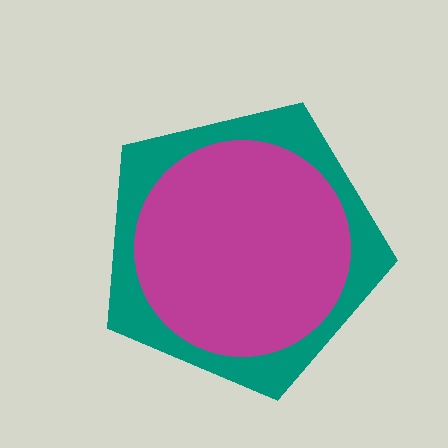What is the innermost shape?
The magenta circle.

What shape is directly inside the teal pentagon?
The magenta circle.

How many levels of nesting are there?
2.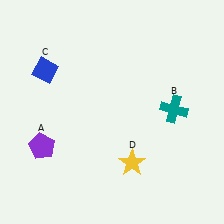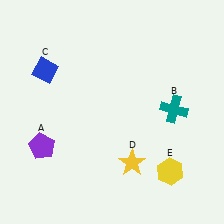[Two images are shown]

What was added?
A yellow hexagon (E) was added in Image 2.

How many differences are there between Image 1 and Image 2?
There is 1 difference between the two images.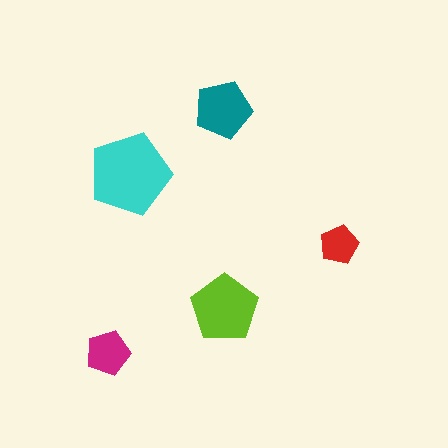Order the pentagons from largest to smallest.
the cyan one, the lime one, the teal one, the magenta one, the red one.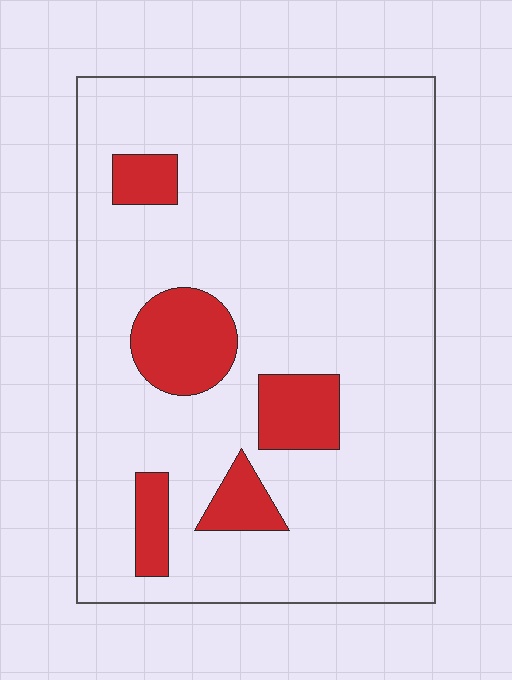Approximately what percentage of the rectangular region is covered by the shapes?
Approximately 15%.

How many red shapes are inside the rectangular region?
5.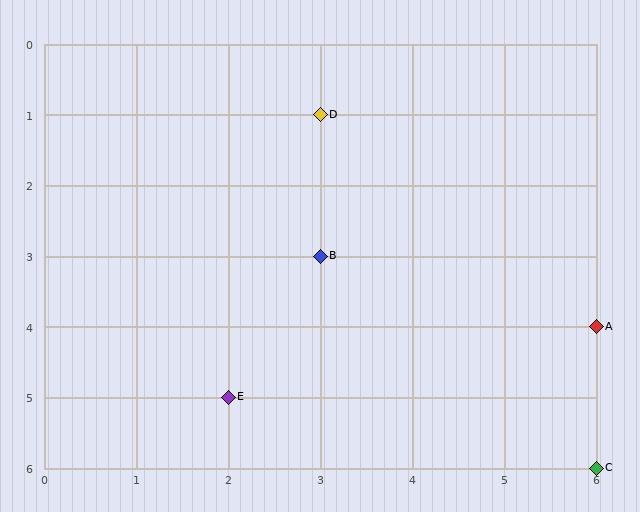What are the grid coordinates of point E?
Point E is at grid coordinates (2, 5).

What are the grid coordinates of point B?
Point B is at grid coordinates (3, 3).